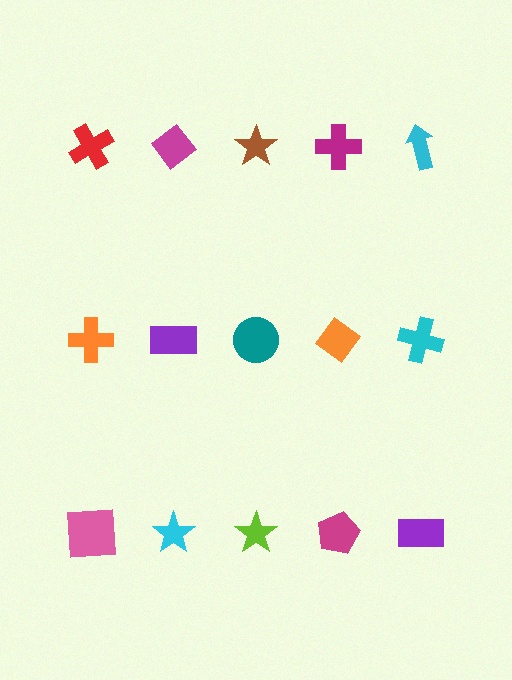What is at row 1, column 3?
A brown star.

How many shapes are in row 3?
5 shapes.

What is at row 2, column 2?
A purple rectangle.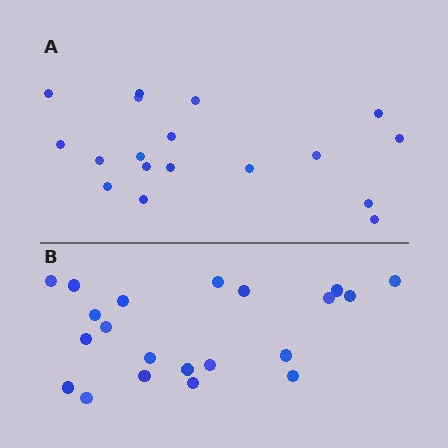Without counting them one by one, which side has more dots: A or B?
Region B (the bottom region) has more dots.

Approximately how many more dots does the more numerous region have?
Region B has just a few more — roughly 2 or 3 more dots than region A.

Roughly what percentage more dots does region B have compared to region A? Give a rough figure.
About 15% more.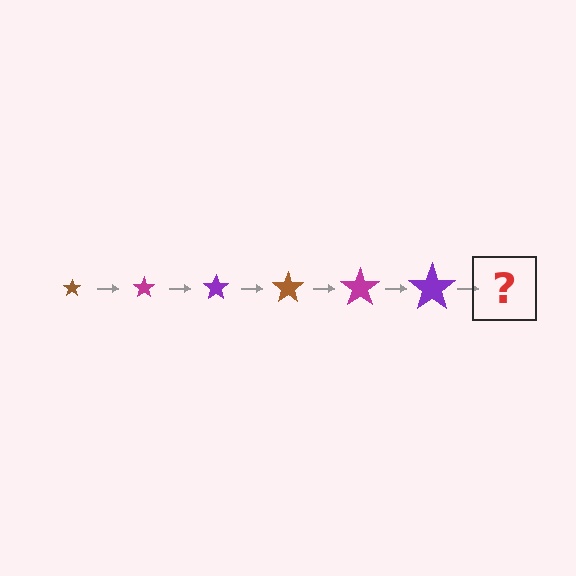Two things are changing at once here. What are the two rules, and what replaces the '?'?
The two rules are that the star grows larger each step and the color cycles through brown, magenta, and purple. The '?' should be a brown star, larger than the previous one.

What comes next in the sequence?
The next element should be a brown star, larger than the previous one.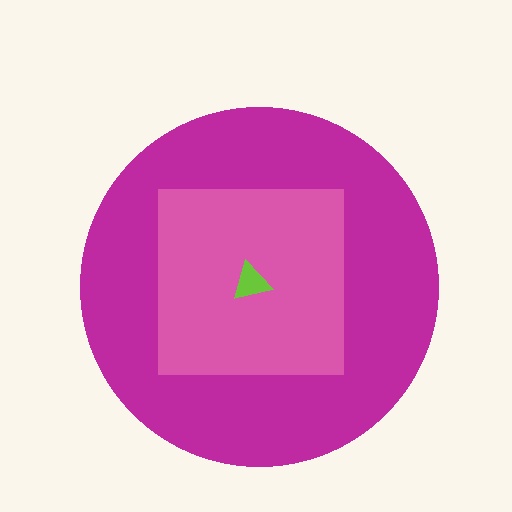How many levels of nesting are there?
3.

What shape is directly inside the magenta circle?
The pink square.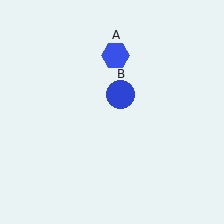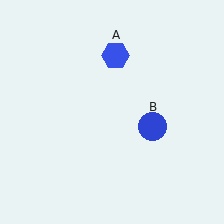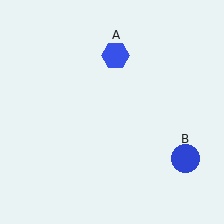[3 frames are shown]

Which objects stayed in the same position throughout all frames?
Blue hexagon (object A) remained stationary.